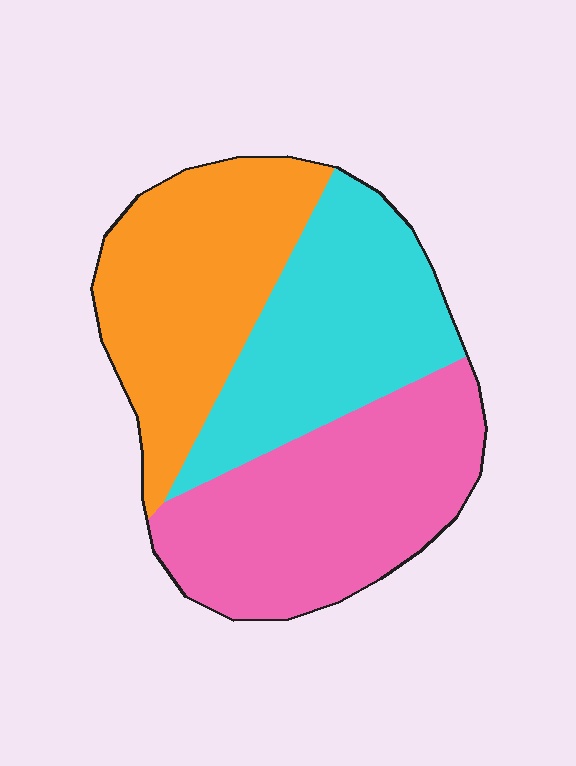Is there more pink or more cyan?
Pink.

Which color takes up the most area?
Pink, at roughly 35%.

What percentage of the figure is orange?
Orange covers around 30% of the figure.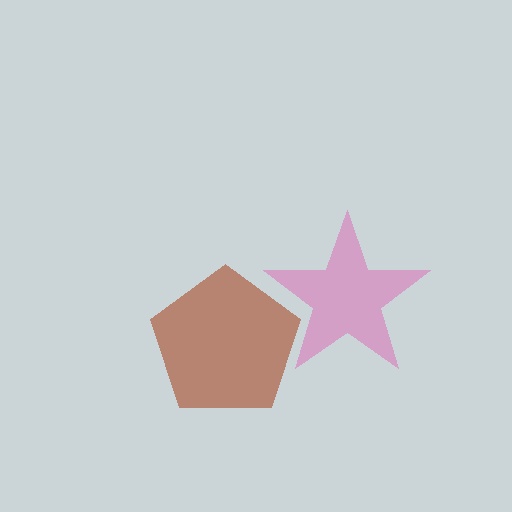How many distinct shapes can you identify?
There are 2 distinct shapes: a brown pentagon, a pink star.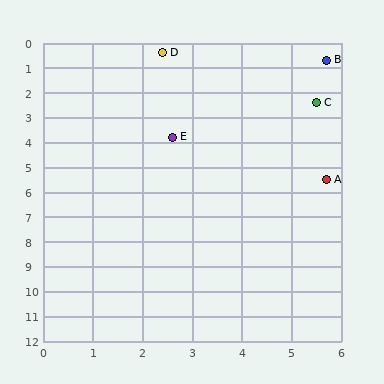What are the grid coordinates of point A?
Point A is at approximately (5.7, 5.5).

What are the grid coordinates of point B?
Point B is at approximately (5.7, 0.7).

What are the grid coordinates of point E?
Point E is at approximately (2.6, 3.8).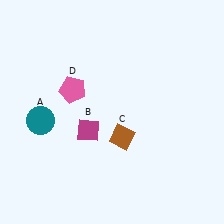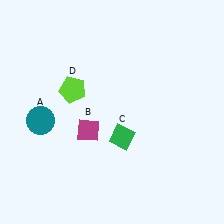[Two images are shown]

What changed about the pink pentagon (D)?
In Image 1, D is pink. In Image 2, it changed to lime.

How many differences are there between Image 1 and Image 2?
There are 2 differences between the two images.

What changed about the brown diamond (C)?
In Image 1, C is brown. In Image 2, it changed to green.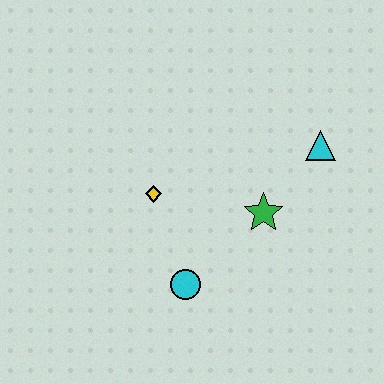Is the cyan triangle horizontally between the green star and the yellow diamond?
No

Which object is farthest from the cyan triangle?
The cyan circle is farthest from the cyan triangle.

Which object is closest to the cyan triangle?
The green star is closest to the cyan triangle.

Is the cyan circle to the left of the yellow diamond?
No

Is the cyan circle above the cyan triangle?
No